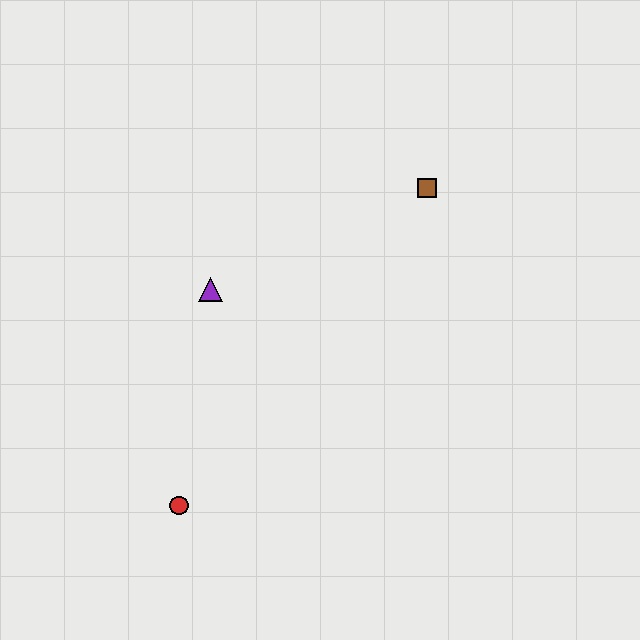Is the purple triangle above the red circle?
Yes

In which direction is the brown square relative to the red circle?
The brown square is above the red circle.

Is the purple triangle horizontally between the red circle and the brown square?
Yes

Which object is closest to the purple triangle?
The red circle is closest to the purple triangle.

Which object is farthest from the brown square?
The red circle is farthest from the brown square.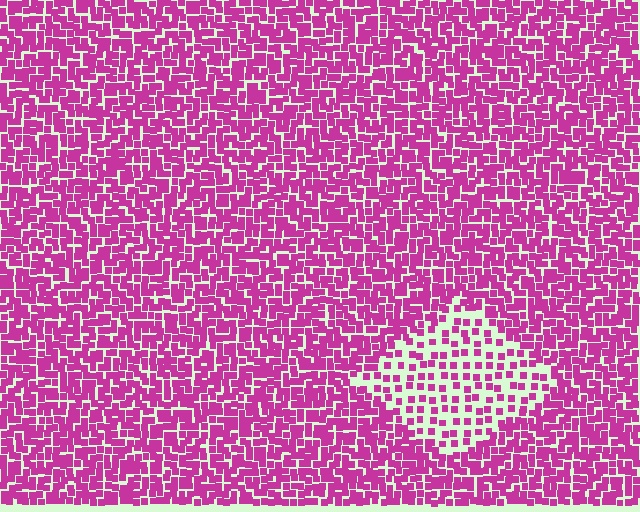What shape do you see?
I see a diamond.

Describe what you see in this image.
The image contains small magenta elements arranged at two different densities. A diamond-shaped region is visible where the elements are less densely packed than the surrounding area.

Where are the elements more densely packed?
The elements are more densely packed outside the diamond boundary.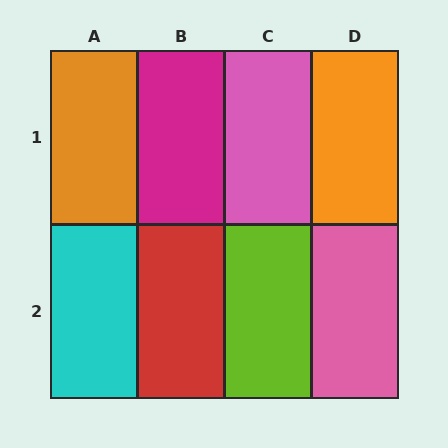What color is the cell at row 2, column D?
Pink.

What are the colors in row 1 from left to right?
Orange, magenta, pink, orange.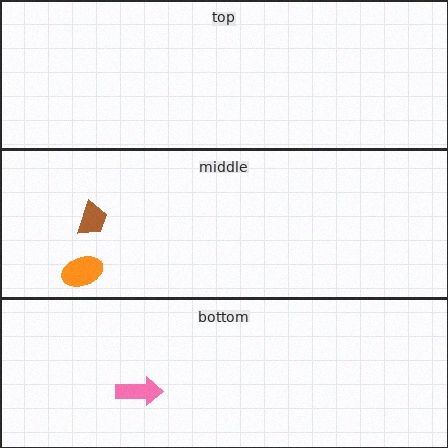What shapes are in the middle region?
The orange ellipse, the brown trapezoid.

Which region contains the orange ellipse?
The middle region.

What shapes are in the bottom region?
The pink arrow.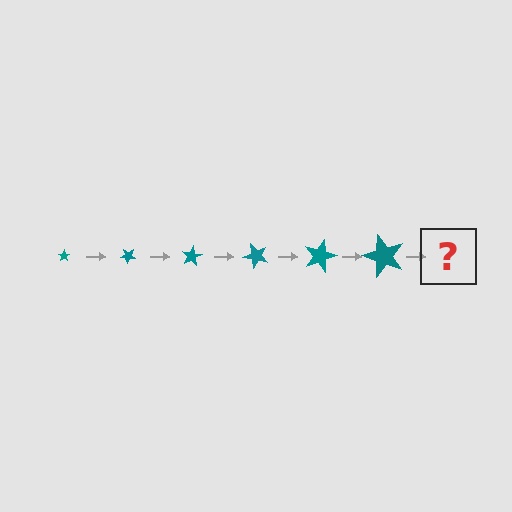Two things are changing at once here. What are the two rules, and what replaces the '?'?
The two rules are that the star grows larger each step and it rotates 40 degrees each step. The '?' should be a star, larger than the previous one and rotated 240 degrees from the start.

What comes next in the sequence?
The next element should be a star, larger than the previous one and rotated 240 degrees from the start.